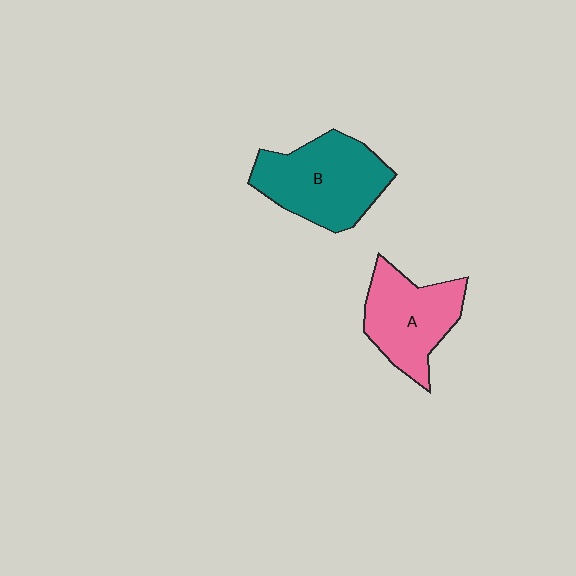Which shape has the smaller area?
Shape A (pink).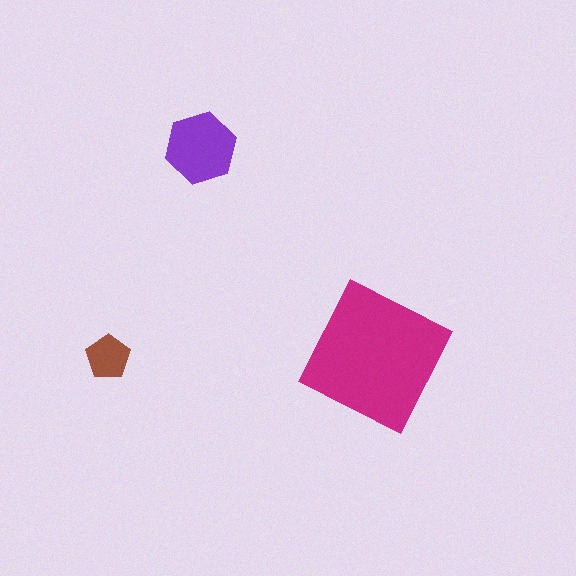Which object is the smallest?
The brown pentagon.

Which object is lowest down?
The brown pentagon is bottommost.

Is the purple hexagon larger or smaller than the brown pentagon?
Larger.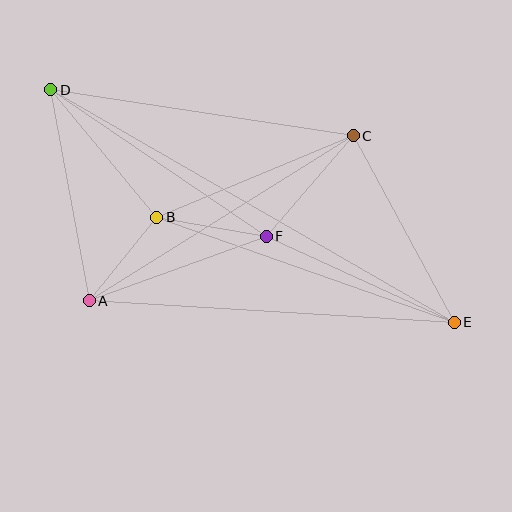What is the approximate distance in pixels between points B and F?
The distance between B and F is approximately 111 pixels.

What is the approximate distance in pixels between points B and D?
The distance between B and D is approximately 166 pixels.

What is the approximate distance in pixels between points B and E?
The distance between B and E is approximately 315 pixels.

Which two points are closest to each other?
Points A and B are closest to each other.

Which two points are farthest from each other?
Points D and E are farthest from each other.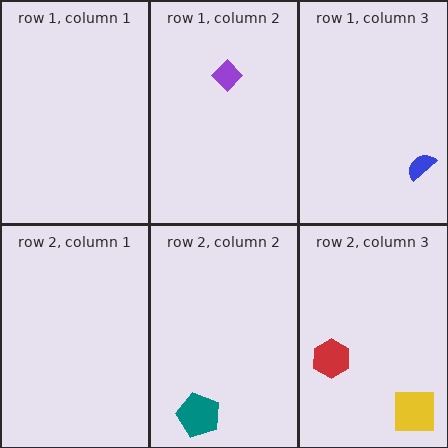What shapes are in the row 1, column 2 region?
The purple diamond.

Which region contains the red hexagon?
The row 2, column 3 region.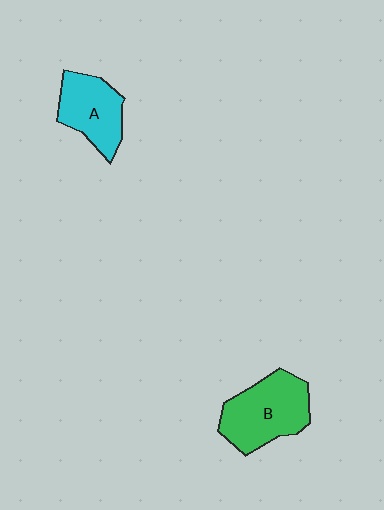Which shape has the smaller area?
Shape A (cyan).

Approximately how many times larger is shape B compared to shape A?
Approximately 1.3 times.